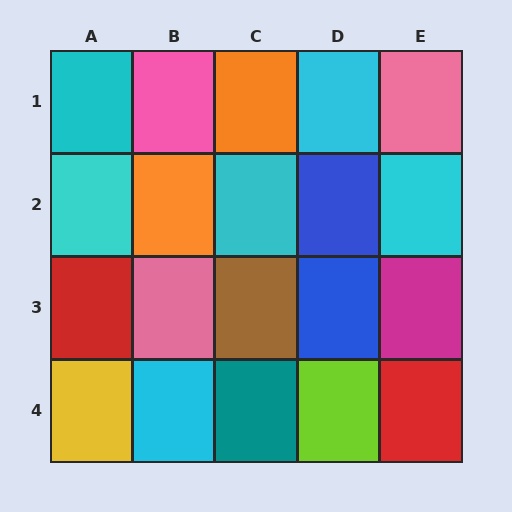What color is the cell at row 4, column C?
Teal.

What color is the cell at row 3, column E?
Magenta.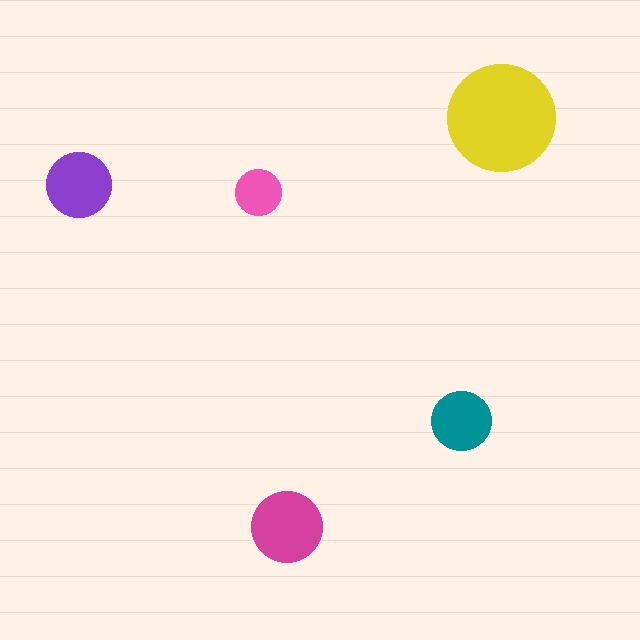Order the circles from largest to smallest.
the yellow one, the magenta one, the purple one, the teal one, the pink one.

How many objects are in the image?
There are 5 objects in the image.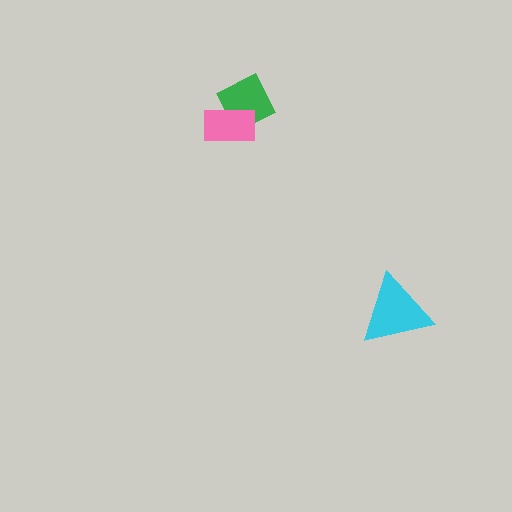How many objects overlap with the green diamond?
1 object overlaps with the green diamond.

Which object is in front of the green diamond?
The pink rectangle is in front of the green diamond.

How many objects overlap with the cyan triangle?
0 objects overlap with the cyan triangle.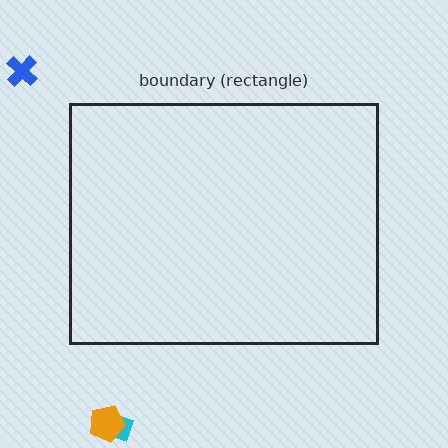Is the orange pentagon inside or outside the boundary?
Outside.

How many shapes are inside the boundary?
0 inside, 3 outside.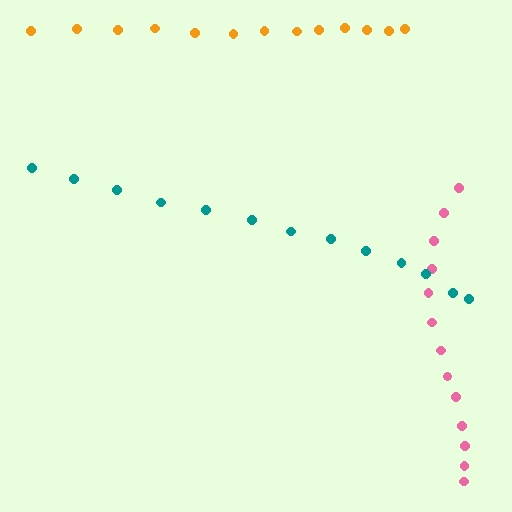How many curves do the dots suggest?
There are 3 distinct paths.